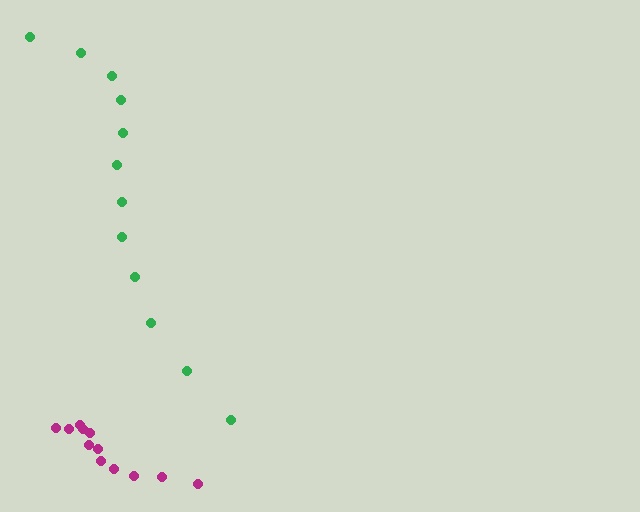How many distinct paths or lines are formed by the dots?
There are 2 distinct paths.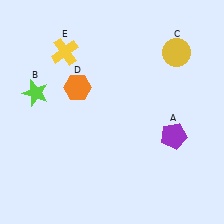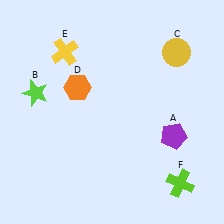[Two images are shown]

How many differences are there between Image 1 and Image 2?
There is 1 difference between the two images.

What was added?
A lime cross (F) was added in Image 2.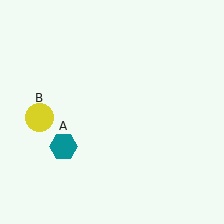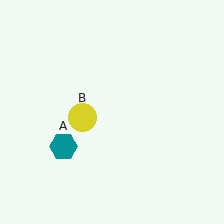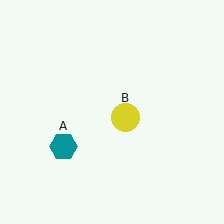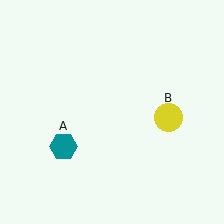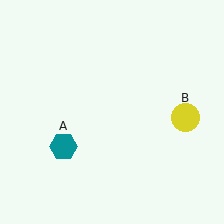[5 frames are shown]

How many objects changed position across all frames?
1 object changed position: yellow circle (object B).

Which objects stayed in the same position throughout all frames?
Teal hexagon (object A) remained stationary.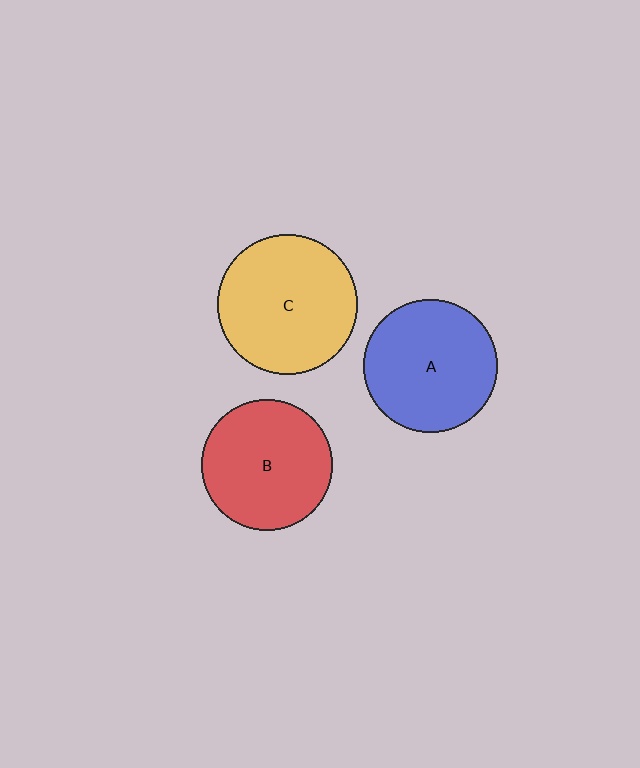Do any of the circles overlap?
No, none of the circles overlap.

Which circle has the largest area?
Circle C (yellow).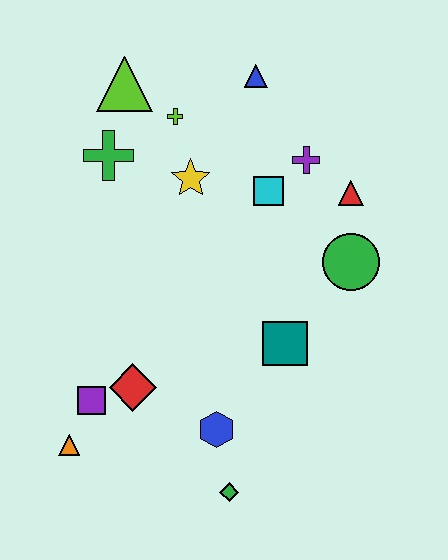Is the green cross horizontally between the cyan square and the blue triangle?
No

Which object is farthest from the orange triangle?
The blue triangle is farthest from the orange triangle.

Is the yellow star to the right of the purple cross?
No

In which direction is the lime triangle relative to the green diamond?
The lime triangle is above the green diamond.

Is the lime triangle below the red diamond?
No